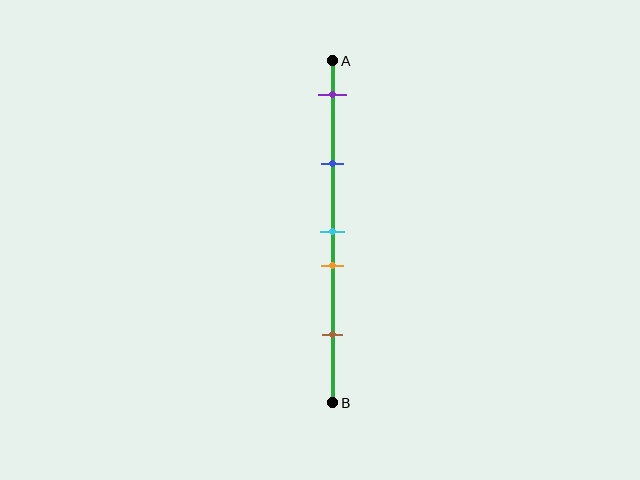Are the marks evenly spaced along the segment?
No, the marks are not evenly spaced.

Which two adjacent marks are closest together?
The cyan and orange marks are the closest adjacent pair.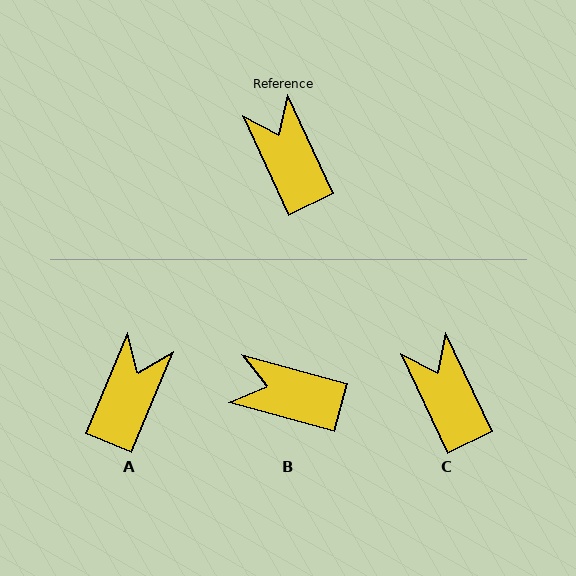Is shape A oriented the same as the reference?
No, it is off by about 48 degrees.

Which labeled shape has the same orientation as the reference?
C.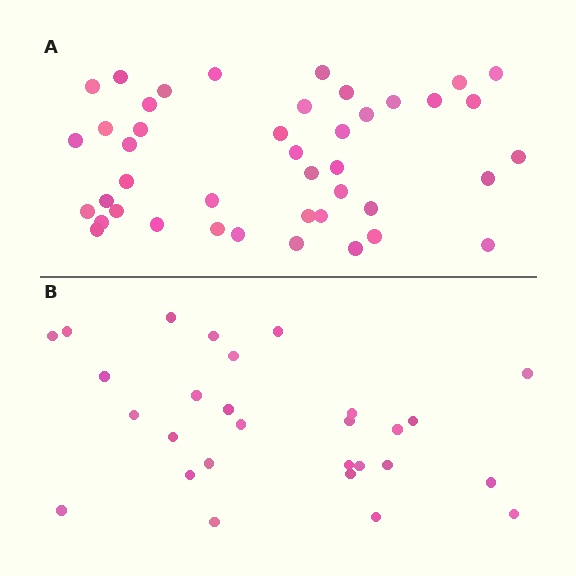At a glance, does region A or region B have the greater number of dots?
Region A (the top region) has more dots.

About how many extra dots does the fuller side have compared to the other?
Region A has approximately 15 more dots than region B.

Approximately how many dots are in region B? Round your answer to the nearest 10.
About 30 dots. (The exact count is 28, which rounds to 30.)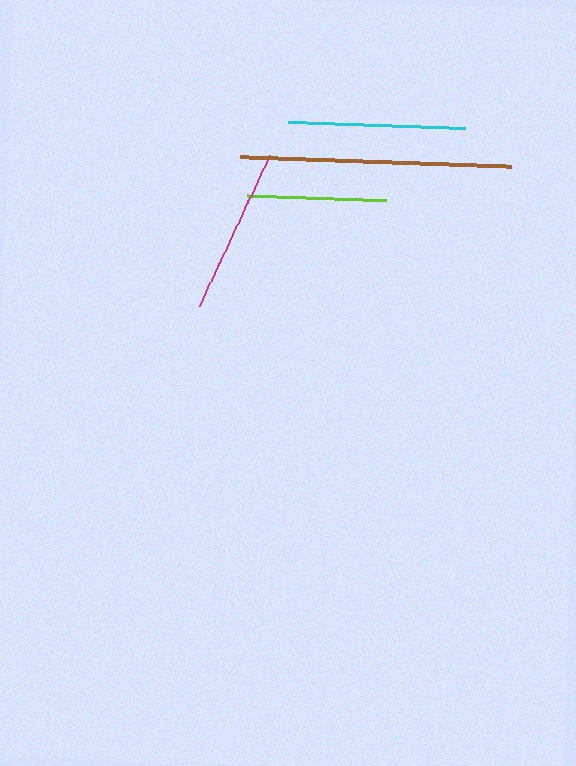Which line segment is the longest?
The brown line is the longest at approximately 271 pixels.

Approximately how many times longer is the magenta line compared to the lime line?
The magenta line is approximately 1.2 times the length of the lime line.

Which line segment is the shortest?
The lime line is the shortest at approximately 139 pixels.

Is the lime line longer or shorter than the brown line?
The brown line is longer than the lime line.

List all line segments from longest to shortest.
From longest to shortest: brown, cyan, magenta, lime.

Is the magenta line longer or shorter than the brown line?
The brown line is longer than the magenta line.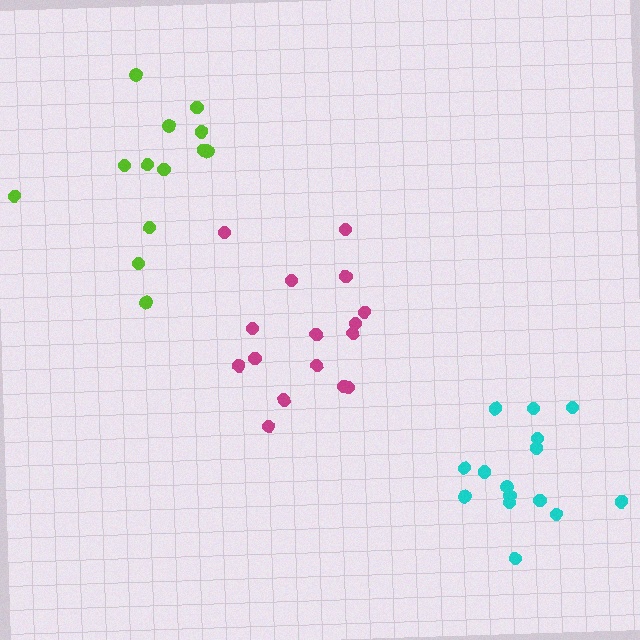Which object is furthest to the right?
The cyan cluster is rightmost.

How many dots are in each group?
Group 1: 15 dots, Group 2: 16 dots, Group 3: 13 dots (44 total).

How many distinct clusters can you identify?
There are 3 distinct clusters.